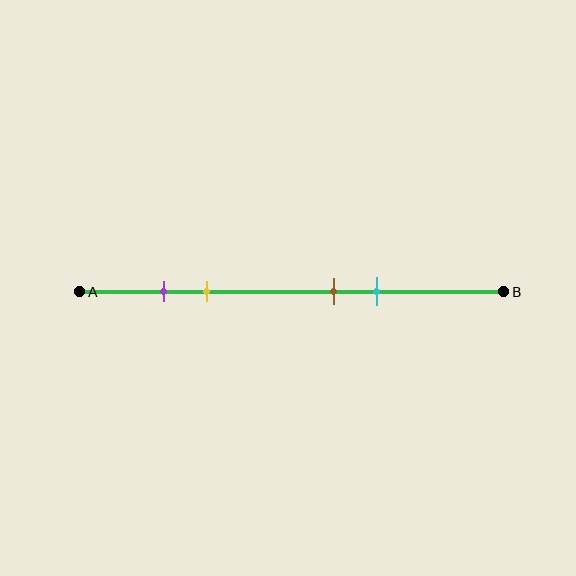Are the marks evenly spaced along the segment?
No, the marks are not evenly spaced.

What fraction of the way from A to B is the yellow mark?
The yellow mark is approximately 30% (0.3) of the way from A to B.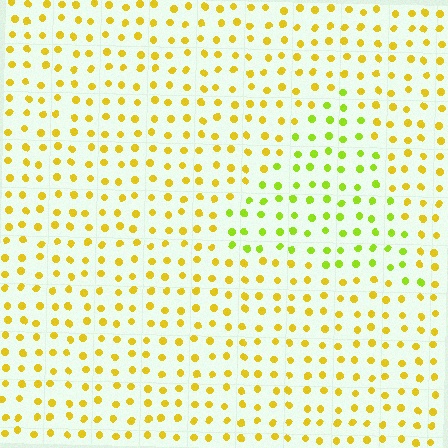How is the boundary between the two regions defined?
The boundary is defined purely by a slight shift in hue (about 34 degrees). Spacing, size, and orientation are identical on both sides.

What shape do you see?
I see a triangle.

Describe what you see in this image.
The image is filled with small yellow elements in a uniform arrangement. A triangle-shaped region is visible where the elements are tinted to a slightly different hue, forming a subtle color boundary.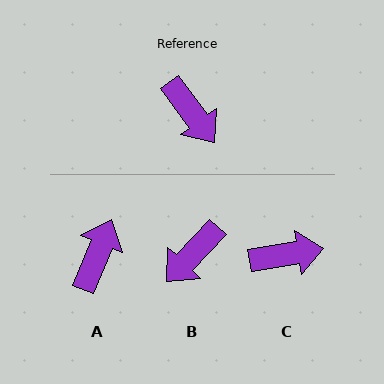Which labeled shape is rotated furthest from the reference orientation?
A, about 122 degrees away.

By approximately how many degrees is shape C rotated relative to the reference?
Approximately 63 degrees counter-clockwise.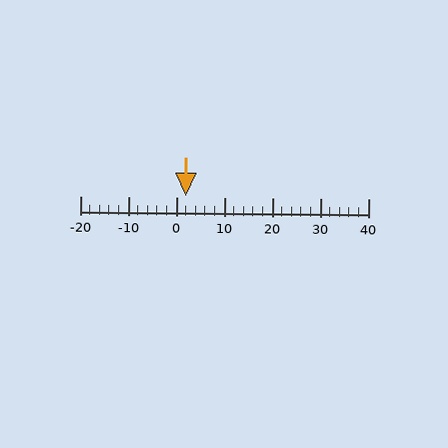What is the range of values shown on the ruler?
The ruler shows values from -20 to 40.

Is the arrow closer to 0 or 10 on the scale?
The arrow is closer to 0.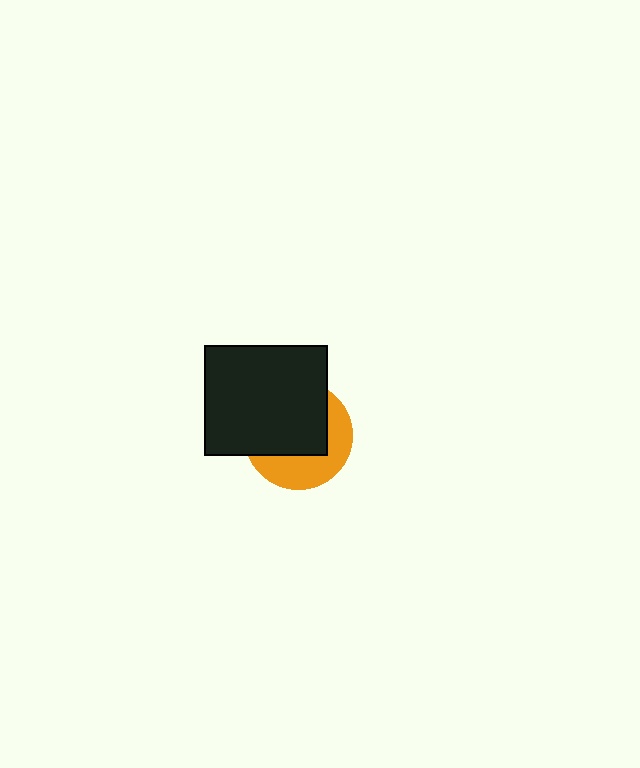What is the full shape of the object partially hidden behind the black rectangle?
The partially hidden object is an orange circle.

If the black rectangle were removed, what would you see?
You would see the complete orange circle.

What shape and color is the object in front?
The object in front is a black rectangle.